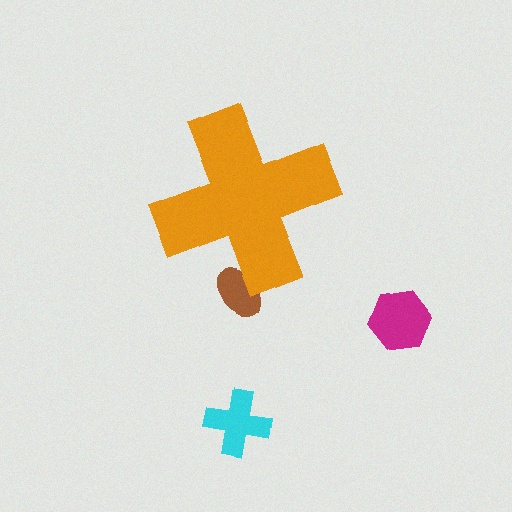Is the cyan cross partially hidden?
No, the cyan cross is fully visible.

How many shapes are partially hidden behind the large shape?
1 shape is partially hidden.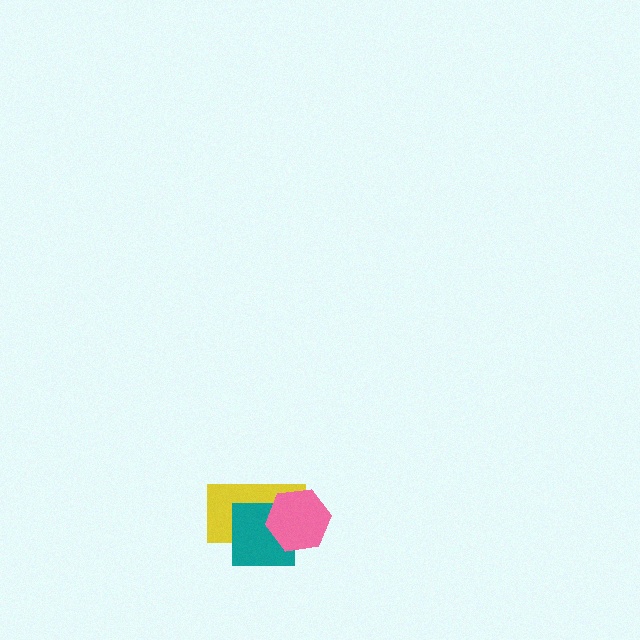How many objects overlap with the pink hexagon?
2 objects overlap with the pink hexagon.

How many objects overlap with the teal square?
2 objects overlap with the teal square.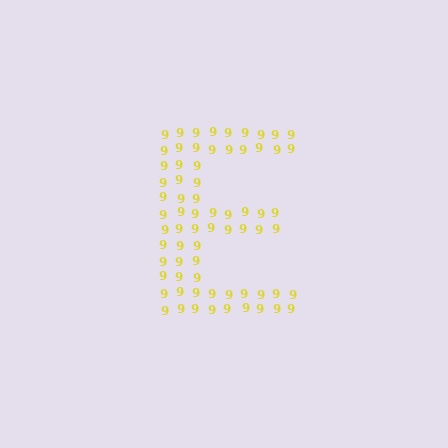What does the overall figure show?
The overall figure shows the letter E.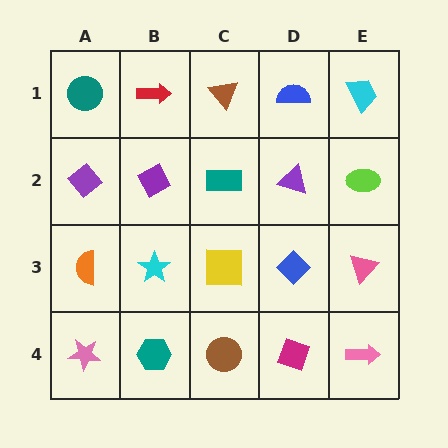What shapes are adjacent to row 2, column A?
A teal circle (row 1, column A), an orange semicircle (row 3, column A), a purple diamond (row 2, column B).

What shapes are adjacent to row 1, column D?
A purple triangle (row 2, column D), a brown triangle (row 1, column C), a cyan trapezoid (row 1, column E).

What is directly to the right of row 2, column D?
A lime ellipse.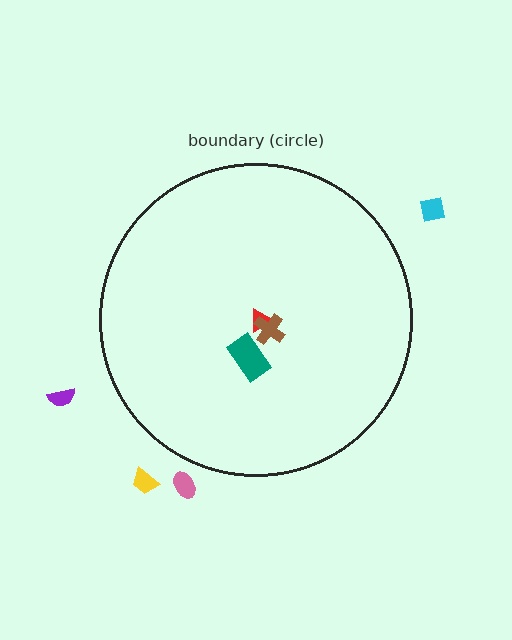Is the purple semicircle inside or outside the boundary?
Outside.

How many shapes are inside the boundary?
3 inside, 4 outside.